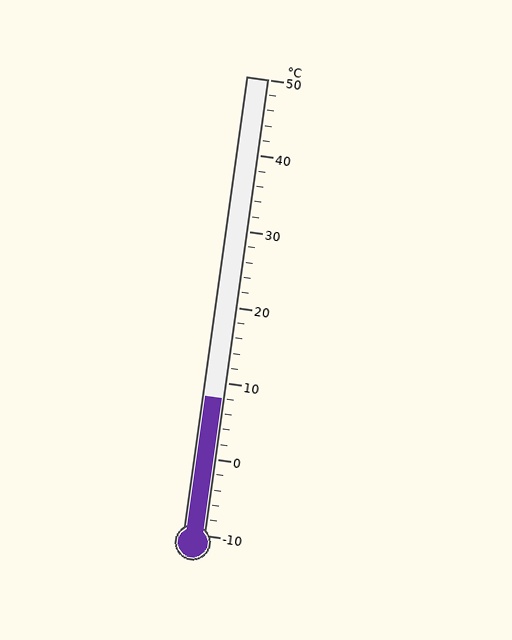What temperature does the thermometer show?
The thermometer shows approximately 8°C.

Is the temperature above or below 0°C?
The temperature is above 0°C.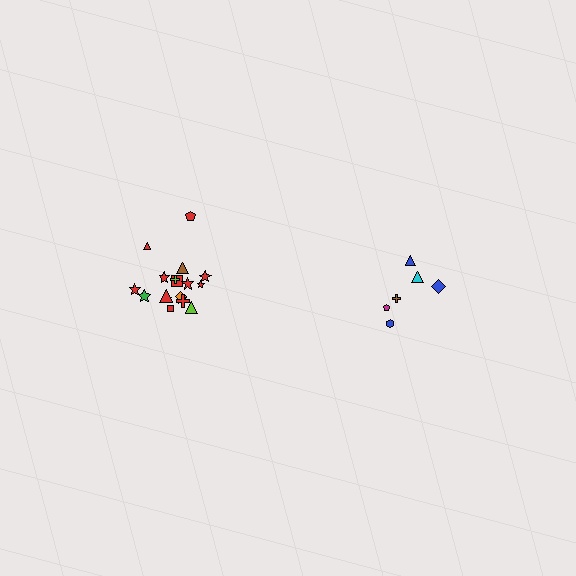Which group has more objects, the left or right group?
The left group.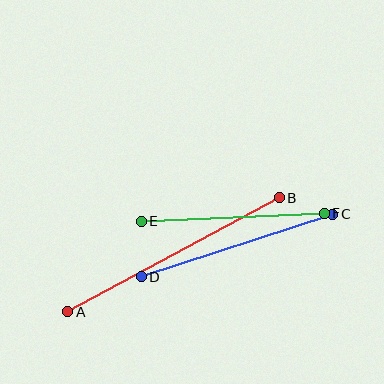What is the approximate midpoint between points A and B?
The midpoint is at approximately (173, 255) pixels.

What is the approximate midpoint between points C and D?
The midpoint is at approximately (237, 245) pixels.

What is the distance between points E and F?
The distance is approximately 184 pixels.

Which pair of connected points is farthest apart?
Points A and B are farthest apart.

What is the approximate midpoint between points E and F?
The midpoint is at approximately (233, 217) pixels.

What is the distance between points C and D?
The distance is approximately 201 pixels.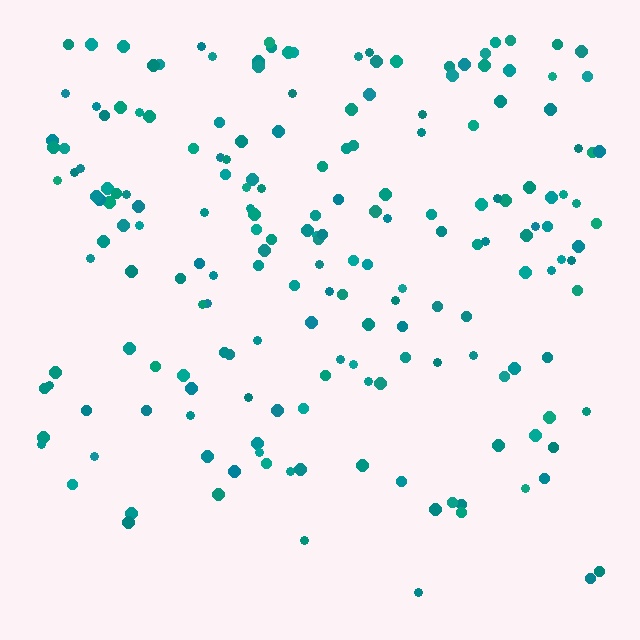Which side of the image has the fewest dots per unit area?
The bottom.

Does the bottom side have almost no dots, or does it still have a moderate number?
Still a moderate number, just noticeably fewer than the top.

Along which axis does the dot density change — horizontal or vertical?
Vertical.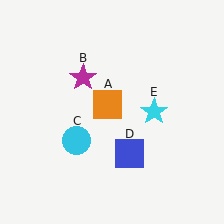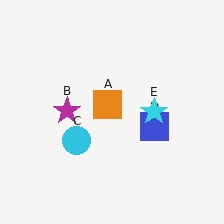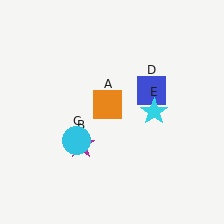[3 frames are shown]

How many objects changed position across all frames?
2 objects changed position: magenta star (object B), blue square (object D).